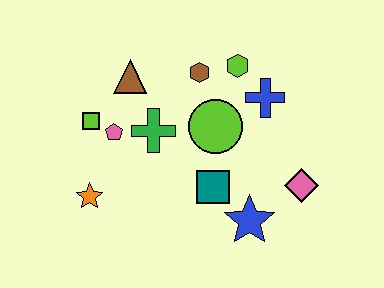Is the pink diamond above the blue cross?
No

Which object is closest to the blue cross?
The lime hexagon is closest to the blue cross.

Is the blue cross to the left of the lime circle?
No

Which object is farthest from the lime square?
The pink diamond is farthest from the lime square.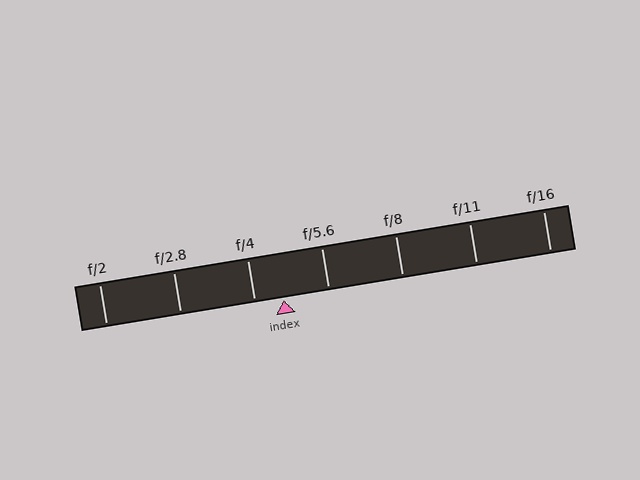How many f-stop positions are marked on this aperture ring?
There are 7 f-stop positions marked.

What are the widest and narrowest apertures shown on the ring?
The widest aperture shown is f/2 and the narrowest is f/16.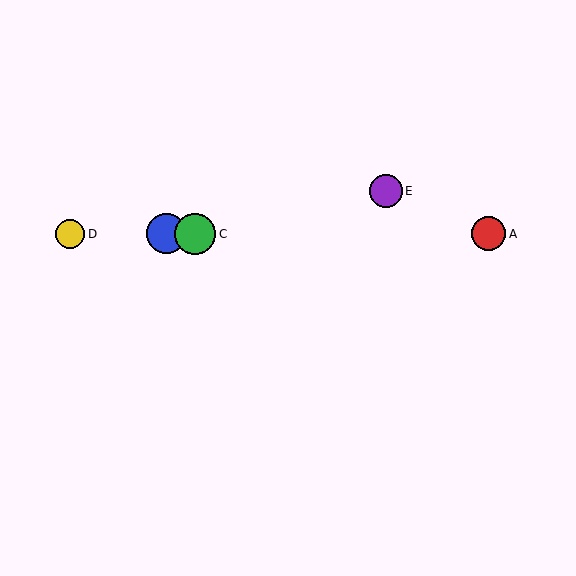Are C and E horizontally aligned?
No, C is at y≈234 and E is at y≈191.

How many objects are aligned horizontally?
4 objects (A, B, C, D) are aligned horizontally.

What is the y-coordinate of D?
Object D is at y≈234.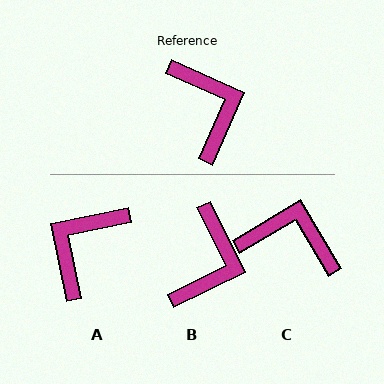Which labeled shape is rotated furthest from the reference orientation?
A, about 125 degrees away.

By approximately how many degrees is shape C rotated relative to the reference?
Approximately 55 degrees counter-clockwise.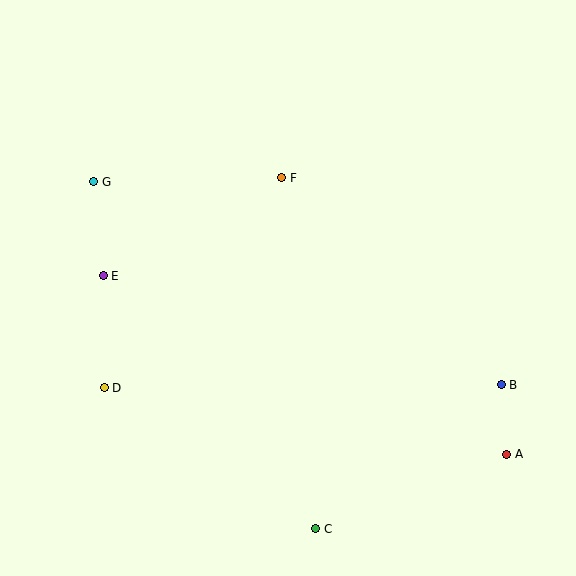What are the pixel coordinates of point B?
Point B is at (501, 385).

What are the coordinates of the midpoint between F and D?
The midpoint between F and D is at (193, 283).